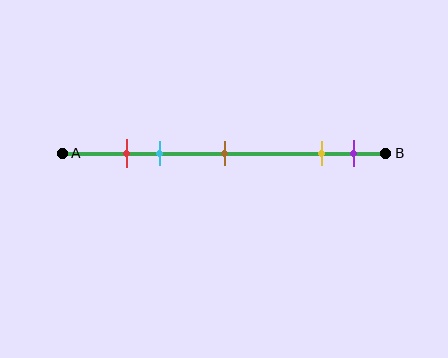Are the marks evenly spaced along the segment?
No, the marks are not evenly spaced.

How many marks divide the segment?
There are 5 marks dividing the segment.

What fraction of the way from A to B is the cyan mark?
The cyan mark is approximately 30% (0.3) of the way from A to B.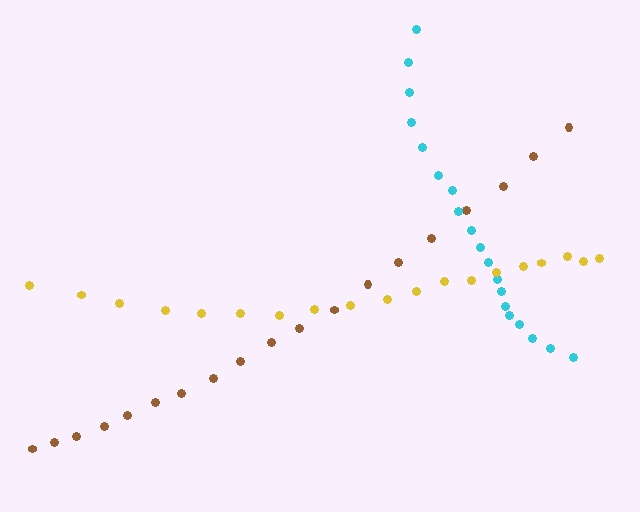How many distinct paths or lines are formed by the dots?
There are 3 distinct paths.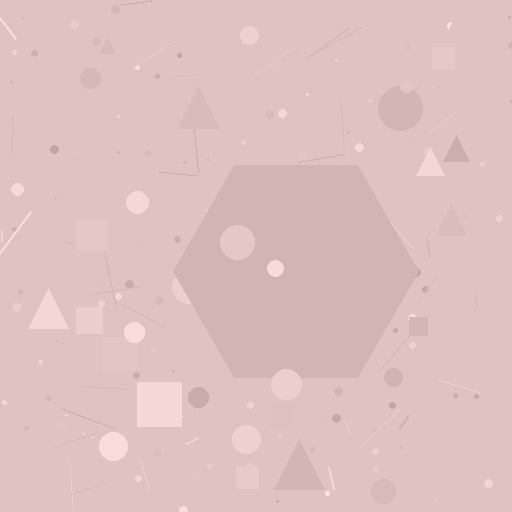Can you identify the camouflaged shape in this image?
The camouflaged shape is a hexagon.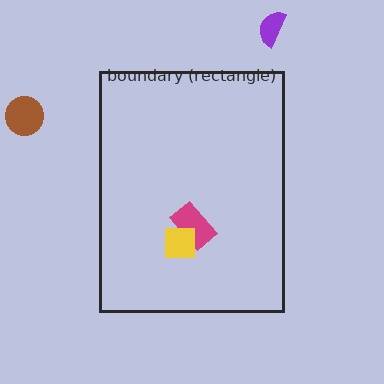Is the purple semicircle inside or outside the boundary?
Outside.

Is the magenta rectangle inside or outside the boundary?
Inside.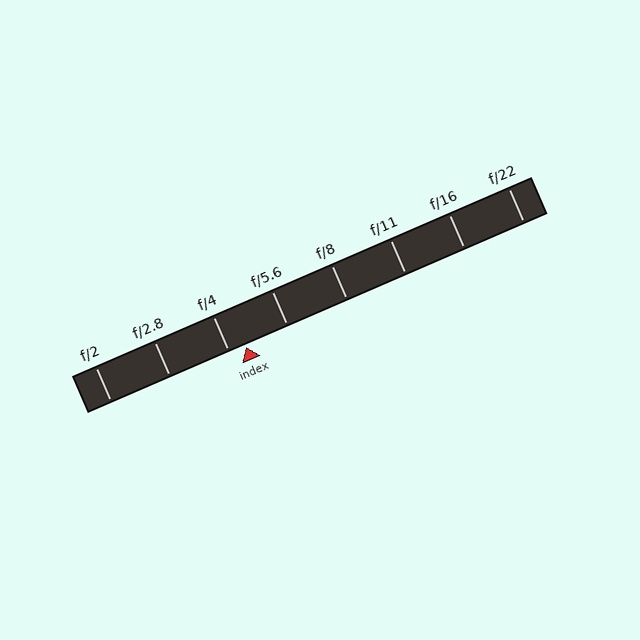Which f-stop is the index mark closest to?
The index mark is closest to f/4.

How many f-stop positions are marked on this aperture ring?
There are 8 f-stop positions marked.